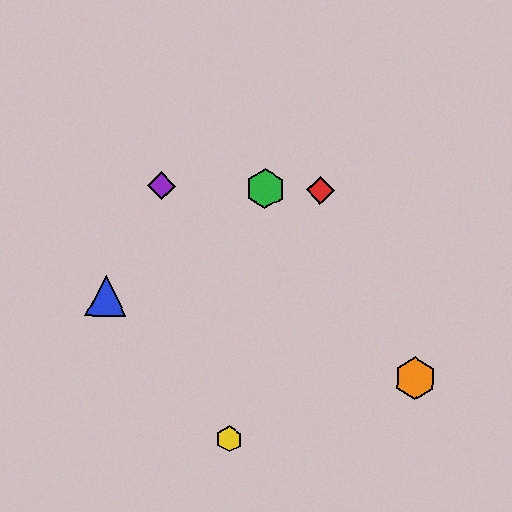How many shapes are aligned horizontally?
3 shapes (the red diamond, the green hexagon, the purple diamond) are aligned horizontally.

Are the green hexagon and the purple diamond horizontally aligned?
Yes, both are at y≈189.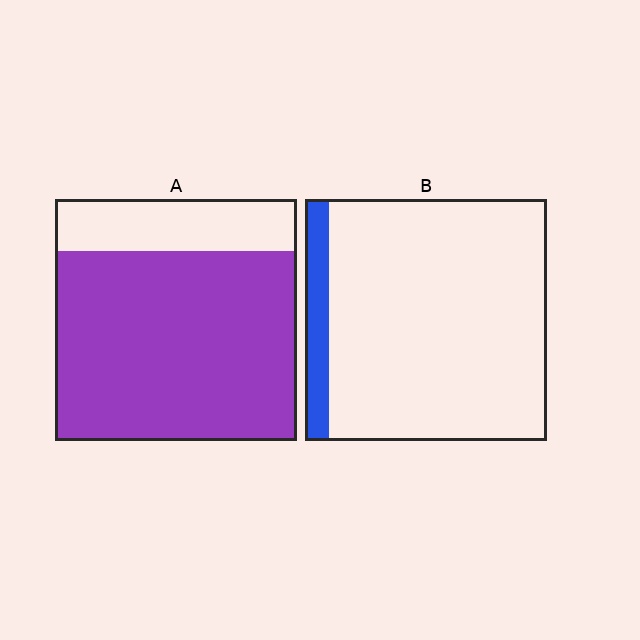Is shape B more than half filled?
No.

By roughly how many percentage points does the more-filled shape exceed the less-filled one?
By roughly 70 percentage points (A over B).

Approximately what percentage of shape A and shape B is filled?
A is approximately 80% and B is approximately 10%.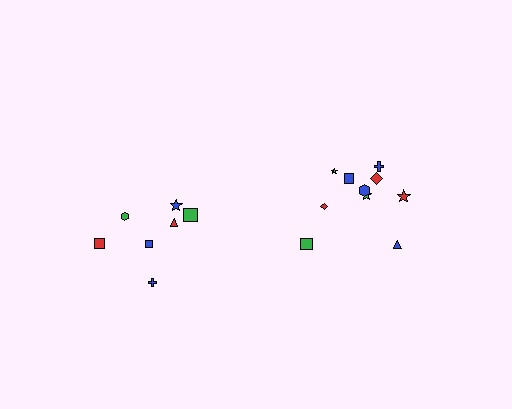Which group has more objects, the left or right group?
The right group.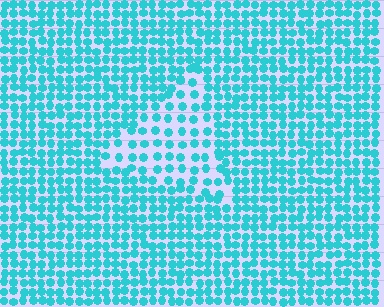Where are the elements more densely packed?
The elements are more densely packed outside the triangle boundary.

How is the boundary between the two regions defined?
The boundary is defined by a change in element density (approximately 1.8x ratio). All elements are the same color, size, and shape.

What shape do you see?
I see a triangle.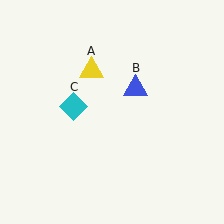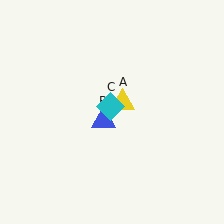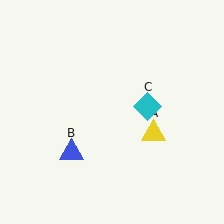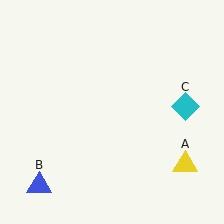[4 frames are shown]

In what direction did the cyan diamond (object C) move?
The cyan diamond (object C) moved right.